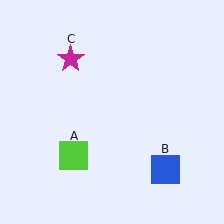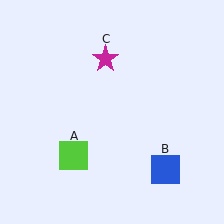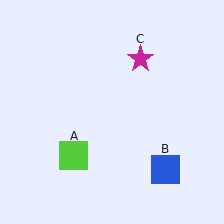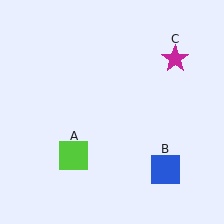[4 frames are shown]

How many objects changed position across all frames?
1 object changed position: magenta star (object C).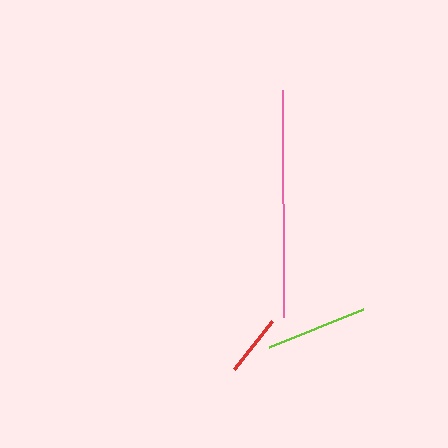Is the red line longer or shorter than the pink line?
The pink line is longer than the red line.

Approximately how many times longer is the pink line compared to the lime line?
The pink line is approximately 2.2 times the length of the lime line.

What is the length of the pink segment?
The pink segment is approximately 227 pixels long.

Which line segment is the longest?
The pink line is the longest at approximately 227 pixels.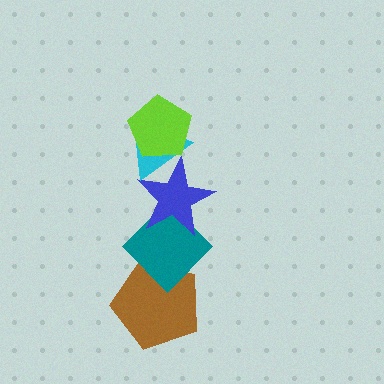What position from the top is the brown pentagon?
The brown pentagon is 5th from the top.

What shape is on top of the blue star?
The cyan triangle is on top of the blue star.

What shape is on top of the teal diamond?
The blue star is on top of the teal diamond.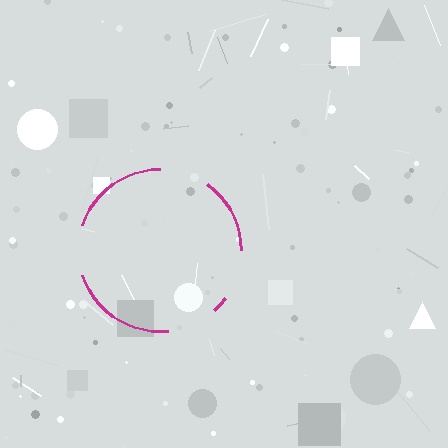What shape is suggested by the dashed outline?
The dashed outline suggests a circle.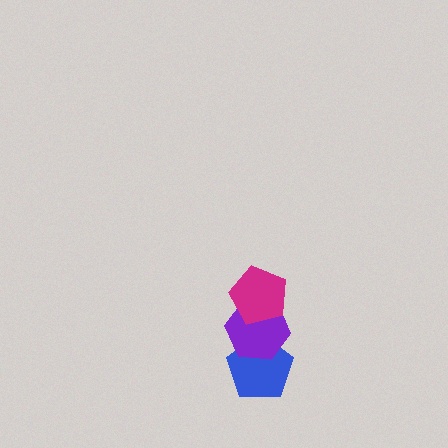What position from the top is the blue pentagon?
The blue pentagon is 3rd from the top.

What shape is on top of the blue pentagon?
The purple hexagon is on top of the blue pentagon.